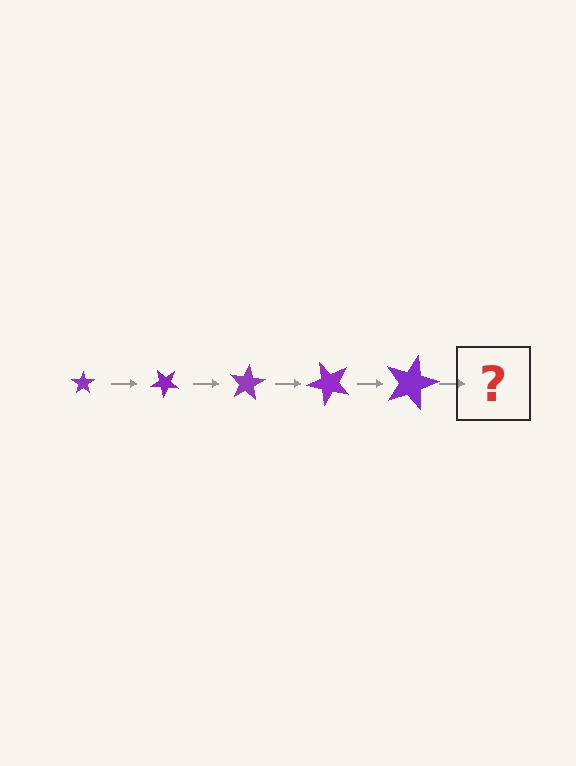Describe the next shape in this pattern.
It should be a star, larger than the previous one and rotated 200 degrees from the start.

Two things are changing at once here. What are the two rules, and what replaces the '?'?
The two rules are that the star grows larger each step and it rotates 40 degrees each step. The '?' should be a star, larger than the previous one and rotated 200 degrees from the start.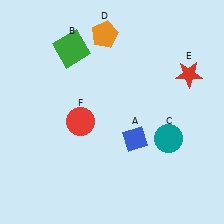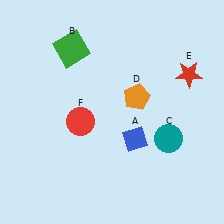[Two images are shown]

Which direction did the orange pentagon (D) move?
The orange pentagon (D) moved down.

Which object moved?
The orange pentagon (D) moved down.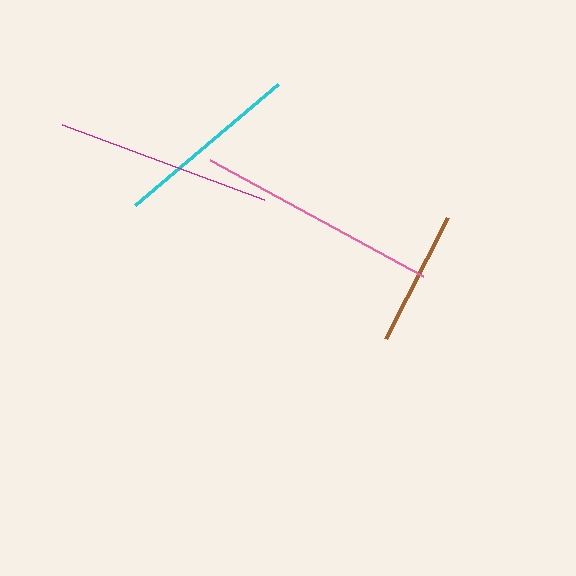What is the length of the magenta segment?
The magenta segment is approximately 215 pixels long.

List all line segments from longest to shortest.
From longest to shortest: pink, magenta, cyan, brown.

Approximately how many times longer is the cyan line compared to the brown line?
The cyan line is approximately 1.4 times the length of the brown line.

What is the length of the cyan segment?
The cyan segment is approximately 187 pixels long.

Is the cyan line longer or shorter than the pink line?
The pink line is longer than the cyan line.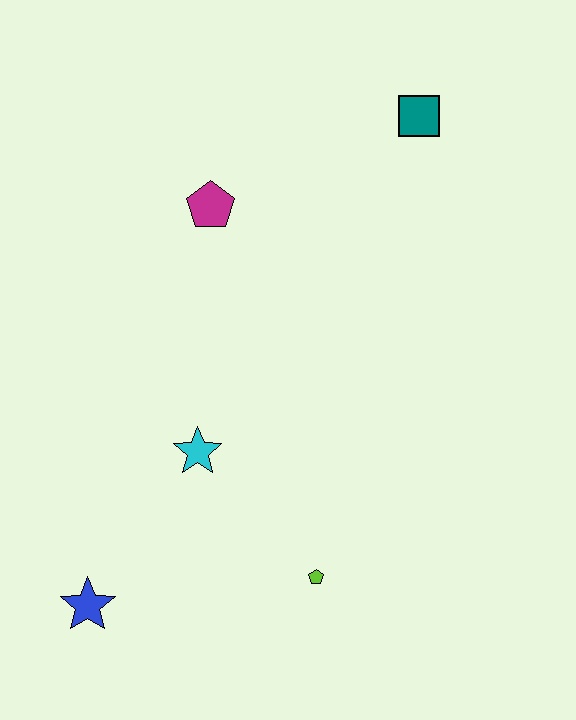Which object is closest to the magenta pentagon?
The teal square is closest to the magenta pentagon.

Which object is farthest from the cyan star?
The teal square is farthest from the cyan star.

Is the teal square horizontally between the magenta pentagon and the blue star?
No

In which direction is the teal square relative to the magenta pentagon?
The teal square is to the right of the magenta pentagon.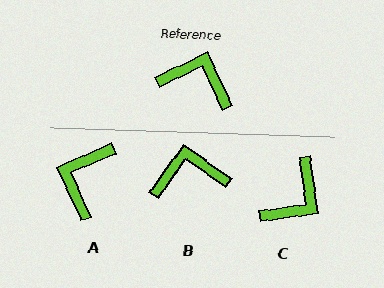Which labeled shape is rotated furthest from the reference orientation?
C, about 108 degrees away.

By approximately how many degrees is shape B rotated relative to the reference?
Approximately 29 degrees counter-clockwise.